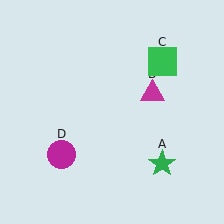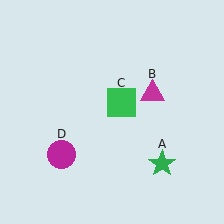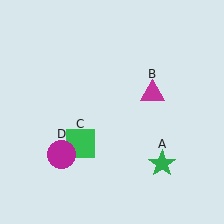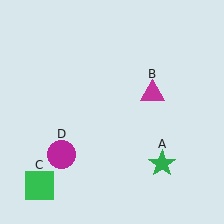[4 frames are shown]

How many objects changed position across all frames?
1 object changed position: green square (object C).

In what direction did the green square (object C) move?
The green square (object C) moved down and to the left.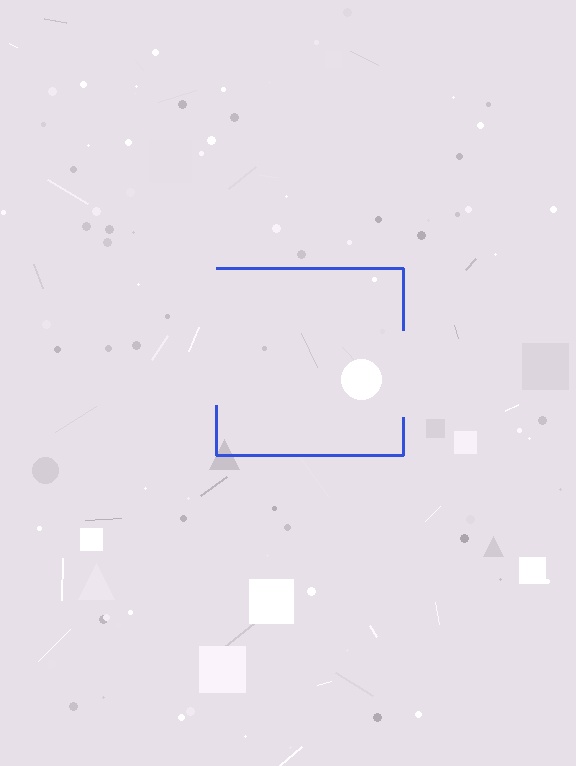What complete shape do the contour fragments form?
The contour fragments form a square.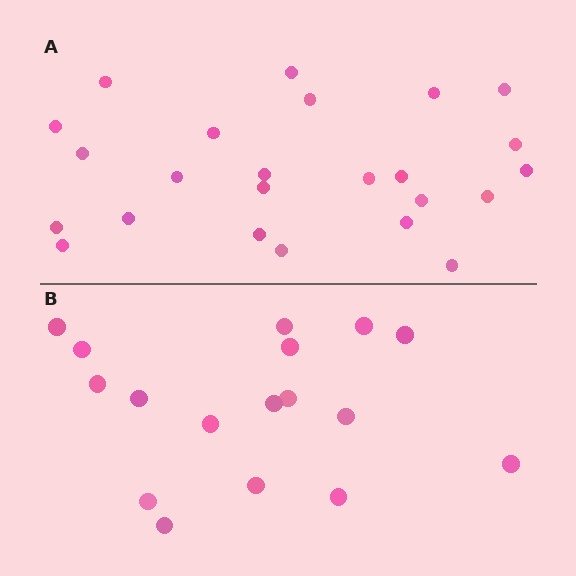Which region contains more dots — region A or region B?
Region A (the top region) has more dots.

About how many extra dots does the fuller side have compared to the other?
Region A has roughly 8 or so more dots than region B.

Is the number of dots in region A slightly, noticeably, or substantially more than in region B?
Region A has noticeably more, but not dramatically so. The ratio is roughly 1.4 to 1.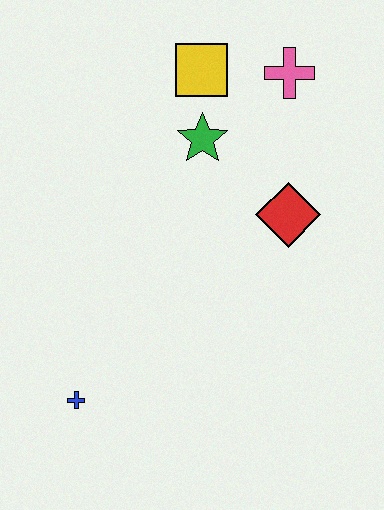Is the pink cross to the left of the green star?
No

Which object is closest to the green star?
The yellow square is closest to the green star.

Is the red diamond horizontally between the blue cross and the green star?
No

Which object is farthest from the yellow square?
The blue cross is farthest from the yellow square.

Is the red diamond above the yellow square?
No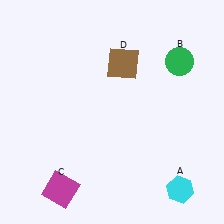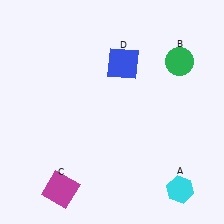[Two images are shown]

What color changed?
The square (D) changed from brown in Image 1 to blue in Image 2.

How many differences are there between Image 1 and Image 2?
There is 1 difference between the two images.